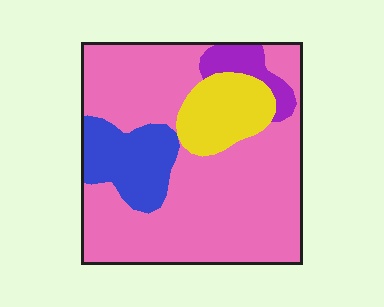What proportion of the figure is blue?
Blue covers roughly 15% of the figure.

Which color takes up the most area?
Pink, at roughly 70%.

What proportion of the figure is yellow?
Yellow takes up less than a sixth of the figure.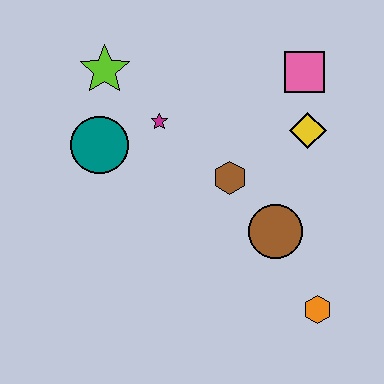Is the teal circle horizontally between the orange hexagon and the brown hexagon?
No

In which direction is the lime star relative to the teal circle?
The lime star is above the teal circle.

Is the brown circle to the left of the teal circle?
No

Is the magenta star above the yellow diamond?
Yes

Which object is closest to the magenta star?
The teal circle is closest to the magenta star.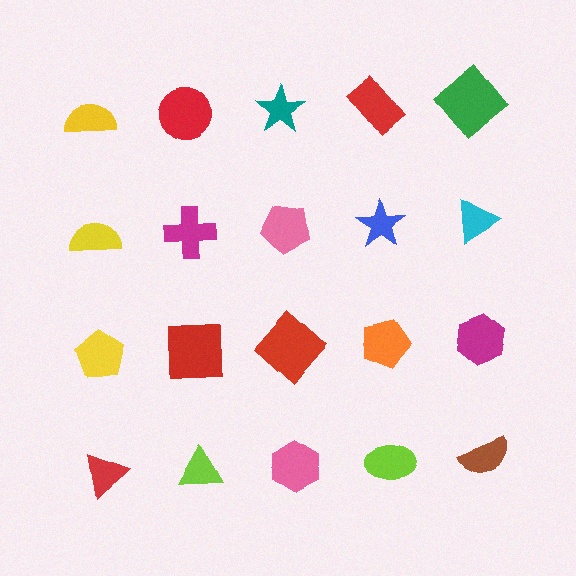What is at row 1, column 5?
A green diamond.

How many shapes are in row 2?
5 shapes.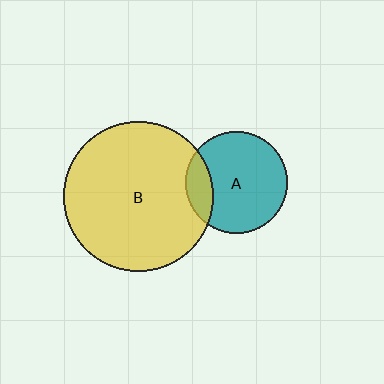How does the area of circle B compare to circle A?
Approximately 2.2 times.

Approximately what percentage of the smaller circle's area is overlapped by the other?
Approximately 15%.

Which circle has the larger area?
Circle B (yellow).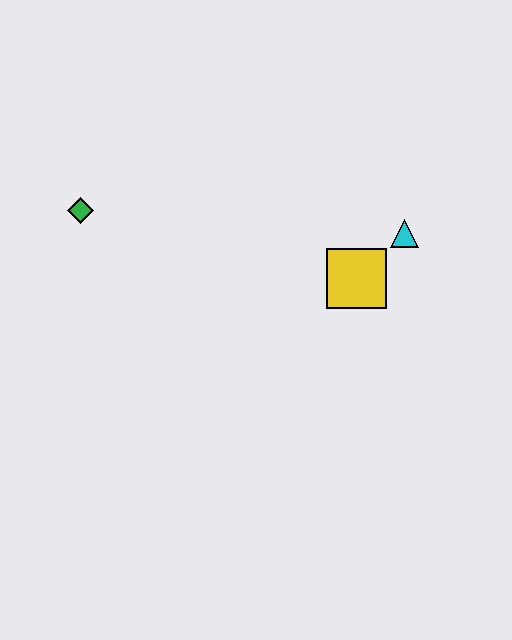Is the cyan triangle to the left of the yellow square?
No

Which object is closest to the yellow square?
The cyan triangle is closest to the yellow square.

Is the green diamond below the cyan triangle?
No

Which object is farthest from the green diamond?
The cyan triangle is farthest from the green diamond.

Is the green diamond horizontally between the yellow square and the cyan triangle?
No